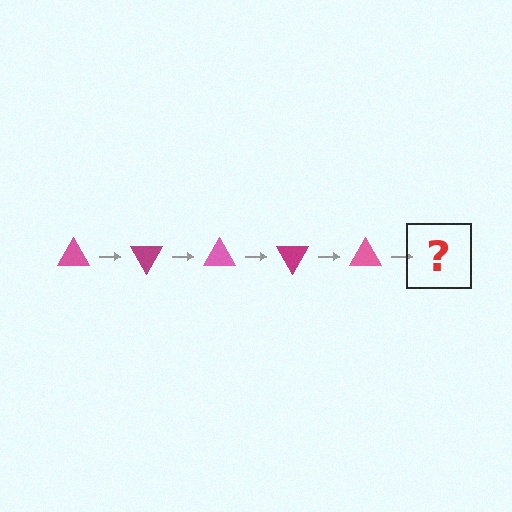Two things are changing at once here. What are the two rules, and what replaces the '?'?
The two rules are that it rotates 60 degrees each step and the color cycles through pink and magenta. The '?' should be a magenta triangle, rotated 300 degrees from the start.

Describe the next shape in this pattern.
It should be a magenta triangle, rotated 300 degrees from the start.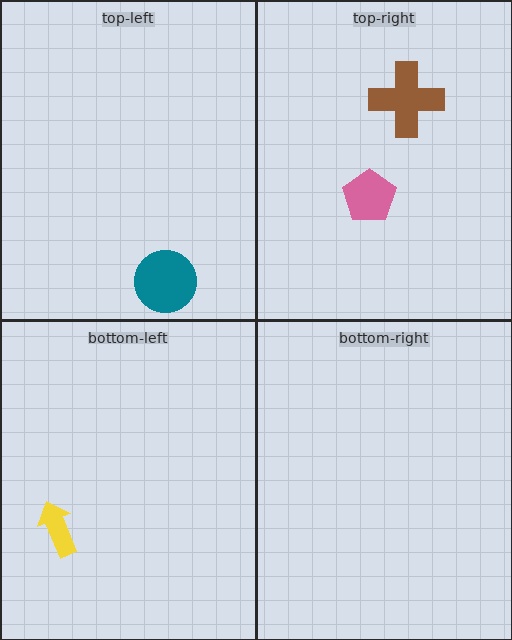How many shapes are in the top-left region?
1.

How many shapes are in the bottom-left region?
1.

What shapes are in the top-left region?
The teal circle.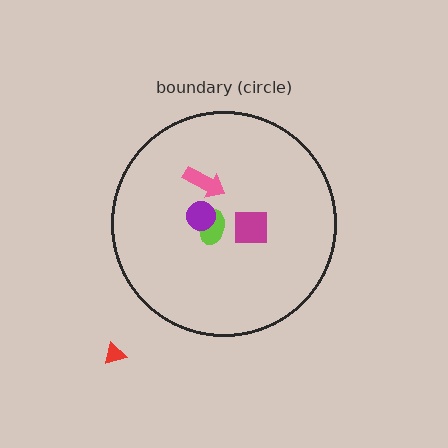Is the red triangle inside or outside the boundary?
Outside.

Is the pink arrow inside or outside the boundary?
Inside.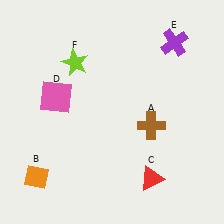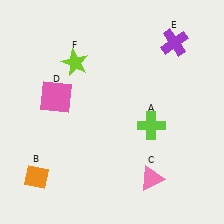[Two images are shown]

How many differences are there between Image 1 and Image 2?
There are 2 differences between the two images.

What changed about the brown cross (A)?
In Image 1, A is brown. In Image 2, it changed to lime.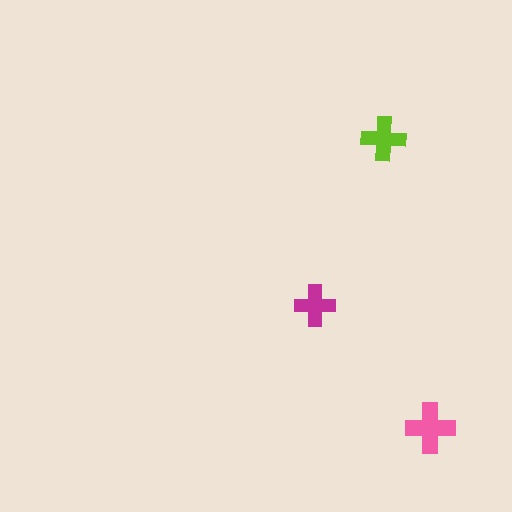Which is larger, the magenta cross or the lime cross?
The lime one.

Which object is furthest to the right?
The pink cross is rightmost.